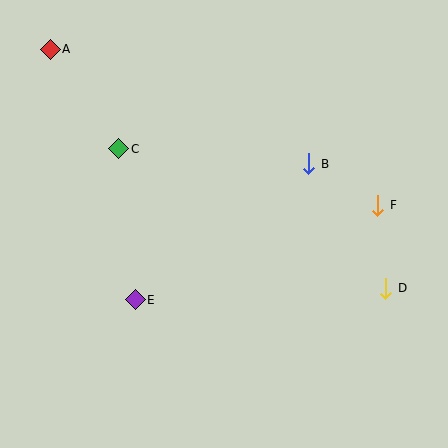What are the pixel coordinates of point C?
Point C is at (119, 149).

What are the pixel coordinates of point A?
Point A is at (50, 49).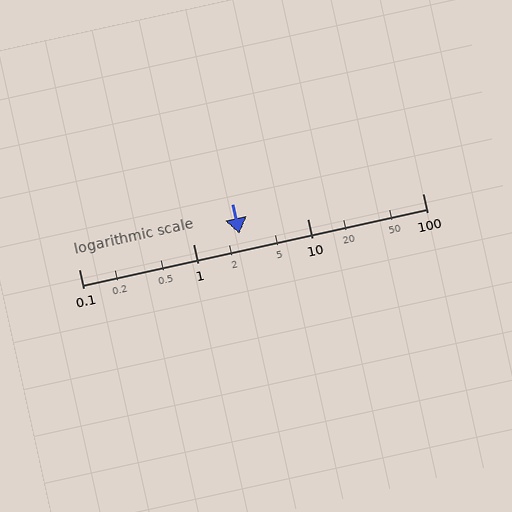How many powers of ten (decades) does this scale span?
The scale spans 3 decades, from 0.1 to 100.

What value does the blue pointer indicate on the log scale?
The pointer indicates approximately 2.5.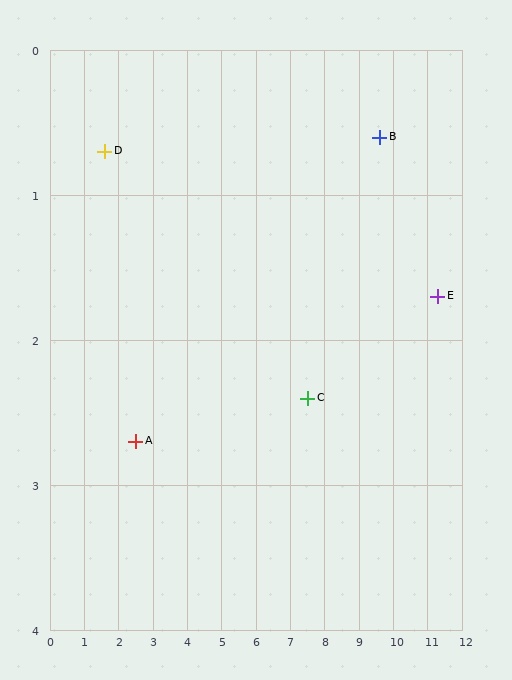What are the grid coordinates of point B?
Point B is at approximately (9.6, 0.6).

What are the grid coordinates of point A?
Point A is at approximately (2.5, 2.7).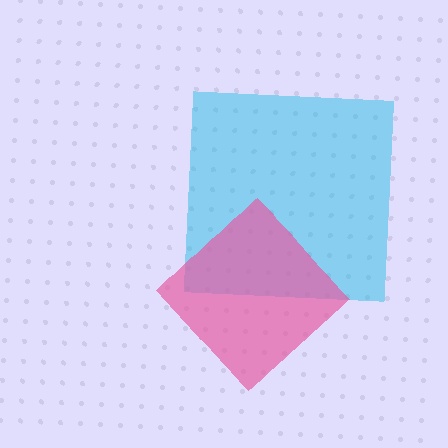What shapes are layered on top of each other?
The layered shapes are: a cyan square, a pink diamond.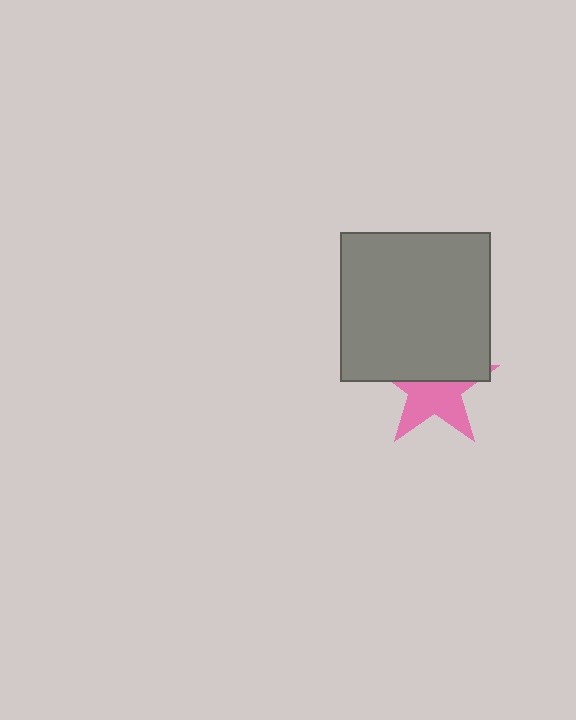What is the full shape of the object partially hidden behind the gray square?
The partially hidden object is a pink star.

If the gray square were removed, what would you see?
You would see the complete pink star.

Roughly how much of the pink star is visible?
About half of it is visible (roughly 54%).